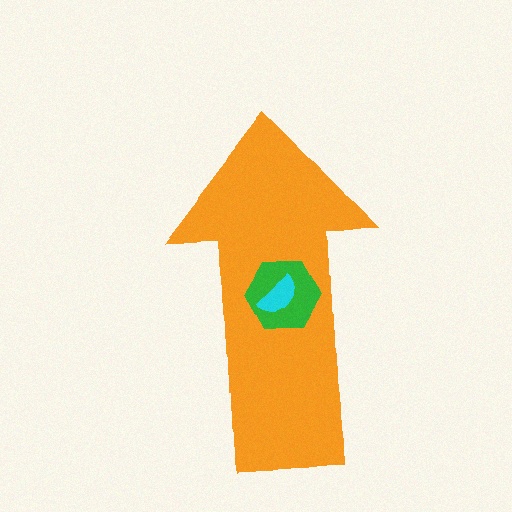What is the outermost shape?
The orange arrow.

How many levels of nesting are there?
3.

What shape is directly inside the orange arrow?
The green hexagon.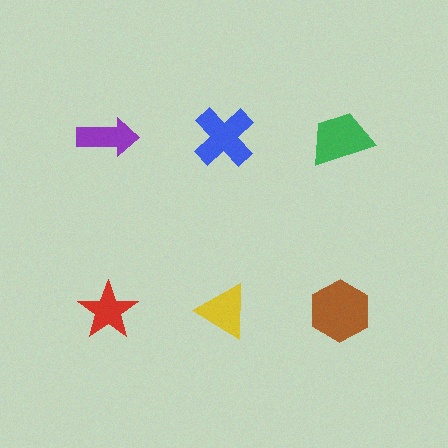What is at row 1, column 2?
A blue cross.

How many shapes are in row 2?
3 shapes.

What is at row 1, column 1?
A purple arrow.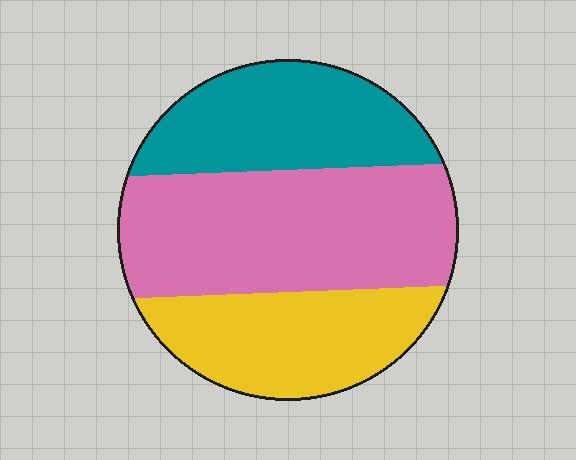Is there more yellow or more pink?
Pink.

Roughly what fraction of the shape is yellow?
Yellow takes up about one quarter (1/4) of the shape.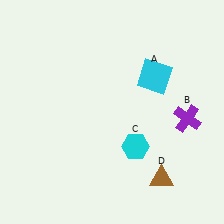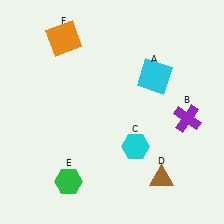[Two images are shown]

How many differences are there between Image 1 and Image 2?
There are 2 differences between the two images.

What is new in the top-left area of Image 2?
An orange square (F) was added in the top-left area of Image 2.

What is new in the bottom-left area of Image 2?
A green hexagon (E) was added in the bottom-left area of Image 2.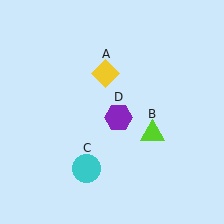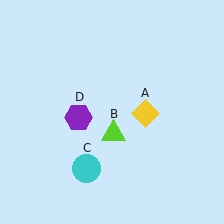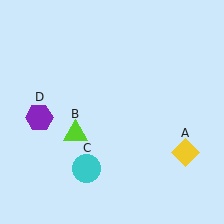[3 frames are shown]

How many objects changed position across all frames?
3 objects changed position: yellow diamond (object A), lime triangle (object B), purple hexagon (object D).